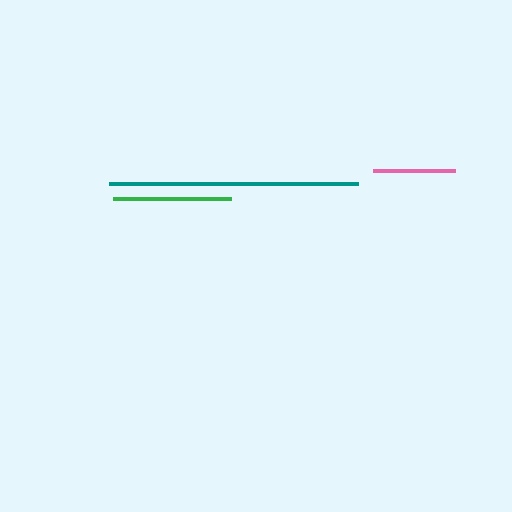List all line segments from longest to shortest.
From longest to shortest: teal, green, pink.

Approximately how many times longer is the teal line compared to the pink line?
The teal line is approximately 3.0 times the length of the pink line.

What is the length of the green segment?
The green segment is approximately 117 pixels long.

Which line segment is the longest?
The teal line is the longest at approximately 250 pixels.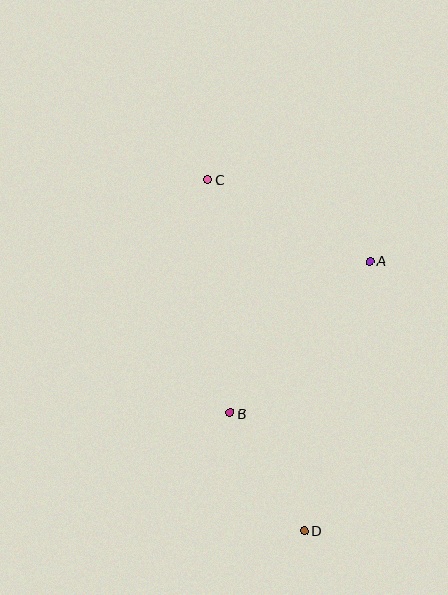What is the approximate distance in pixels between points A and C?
The distance between A and C is approximately 182 pixels.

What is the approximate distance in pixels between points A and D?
The distance between A and D is approximately 278 pixels.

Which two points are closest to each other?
Points B and D are closest to each other.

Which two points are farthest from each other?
Points C and D are farthest from each other.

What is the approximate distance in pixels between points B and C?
The distance between B and C is approximately 235 pixels.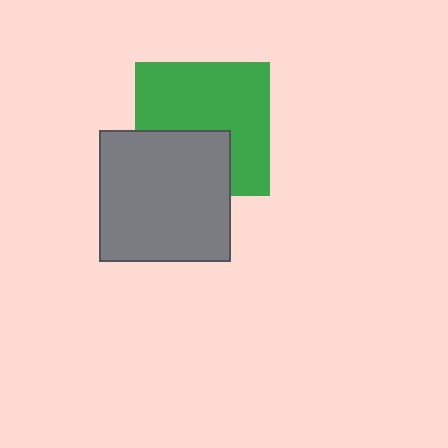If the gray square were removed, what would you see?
You would see the complete green square.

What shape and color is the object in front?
The object in front is a gray square.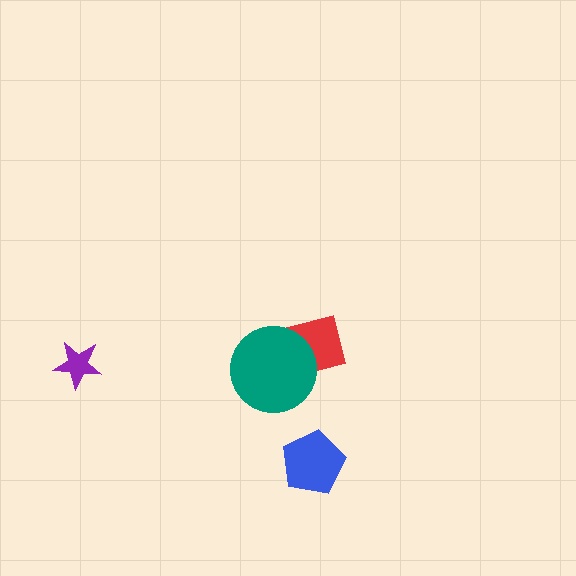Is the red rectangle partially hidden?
Yes, it is partially covered by another shape.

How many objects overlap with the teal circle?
1 object overlaps with the teal circle.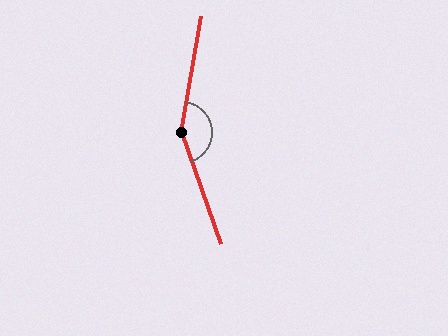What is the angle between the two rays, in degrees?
Approximately 151 degrees.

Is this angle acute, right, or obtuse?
It is obtuse.